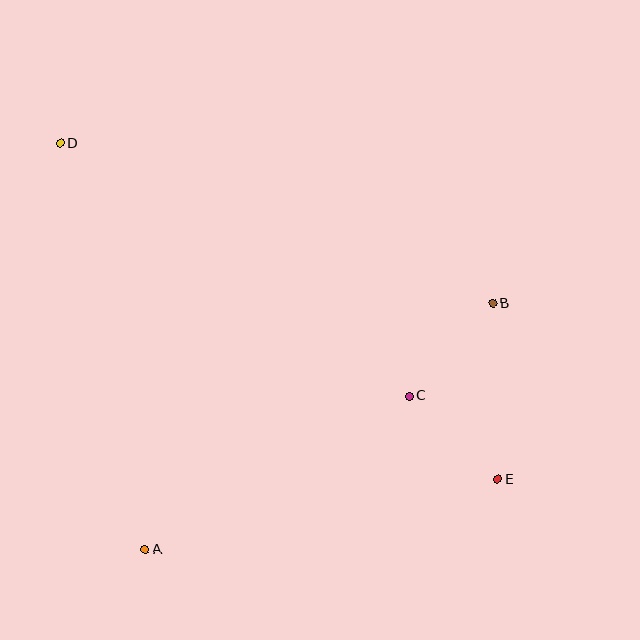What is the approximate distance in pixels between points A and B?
The distance between A and B is approximately 426 pixels.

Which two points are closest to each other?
Points C and E are closest to each other.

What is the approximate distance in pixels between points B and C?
The distance between B and C is approximately 124 pixels.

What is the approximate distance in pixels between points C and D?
The distance between C and D is approximately 431 pixels.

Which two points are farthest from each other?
Points D and E are farthest from each other.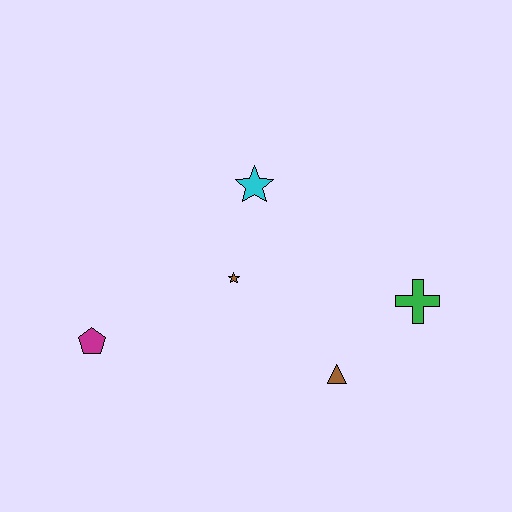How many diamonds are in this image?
There are no diamonds.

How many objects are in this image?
There are 5 objects.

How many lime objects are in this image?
There are no lime objects.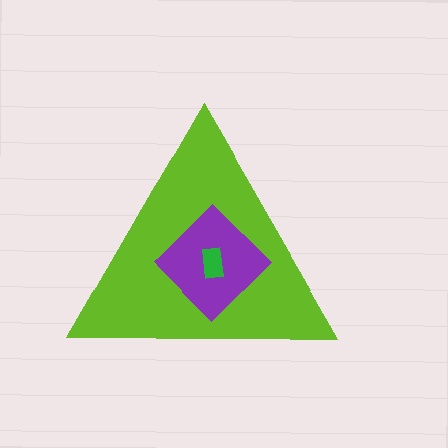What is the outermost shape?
The lime triangle.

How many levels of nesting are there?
3.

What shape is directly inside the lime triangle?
The purple diamond.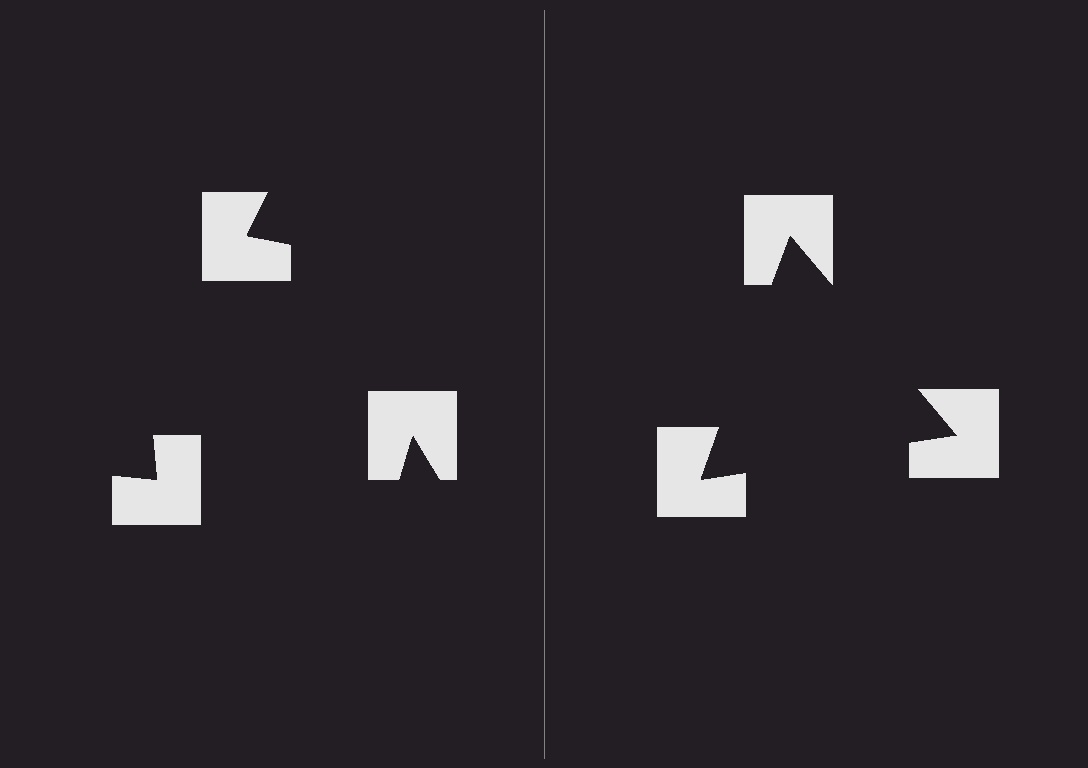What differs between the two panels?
The notched squares are positioned identically on both sides; only the wedge orientations differ. On the right they align to a triangle; on the left they are misaligned.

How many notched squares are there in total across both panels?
6 — 3 on each side.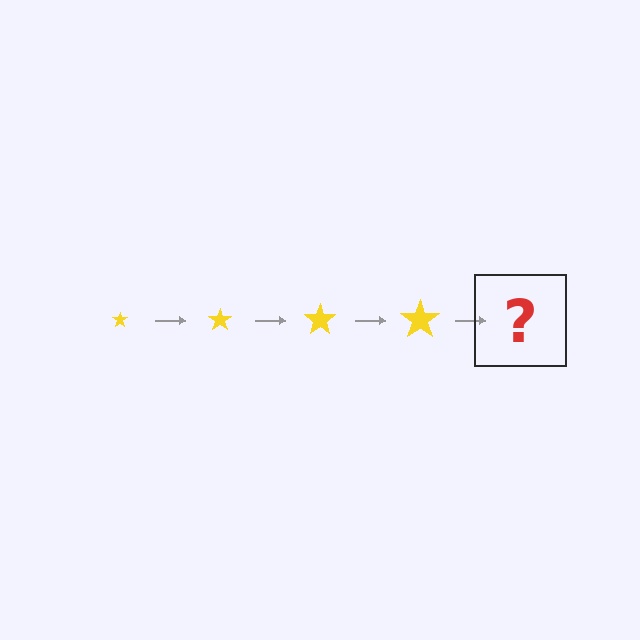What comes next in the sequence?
The next element should be a yellow star, larger than the previous one.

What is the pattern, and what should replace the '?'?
The pattern is that the star gets progressively larger each step. The '?' should be a yellow star, larger than the previous one.